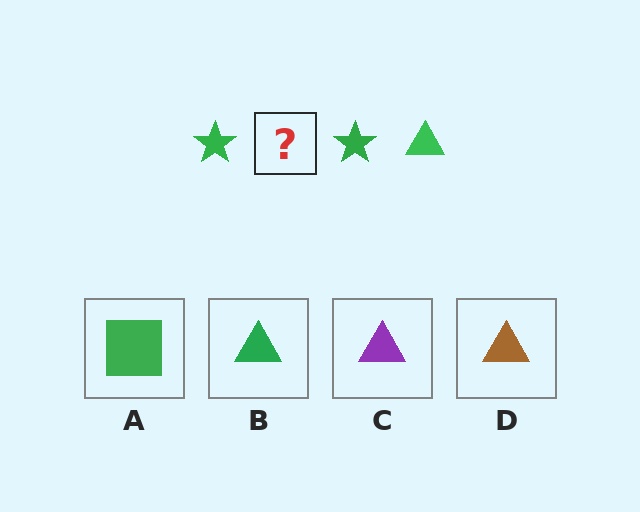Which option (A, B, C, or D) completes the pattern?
B.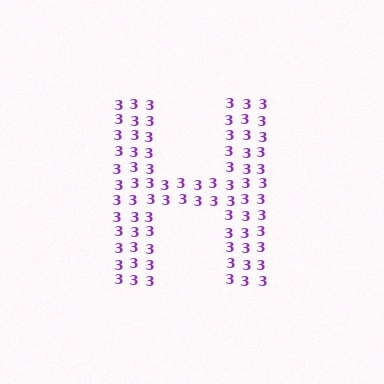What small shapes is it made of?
It is made of small digit 3's.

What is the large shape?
The large shape is the letter H.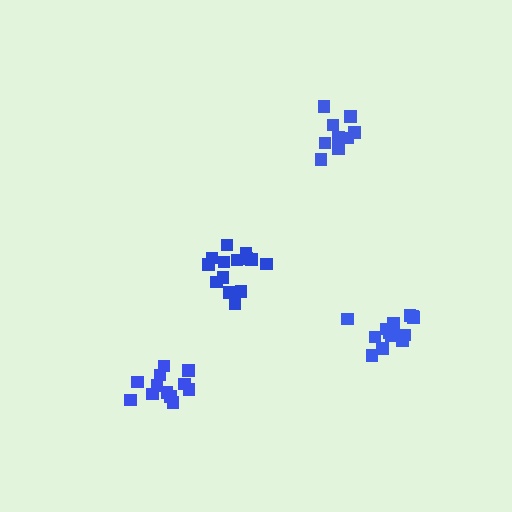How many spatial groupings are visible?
There are 4 spatial groupings.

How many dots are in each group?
Group 1: 14 dots, Group 2: 9 dots, Group 3: 15 dots, Group 4: 12 dots (50 total).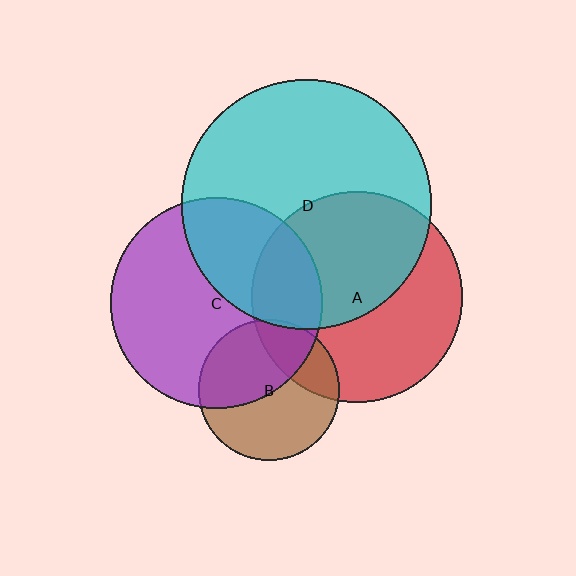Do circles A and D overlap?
Yes.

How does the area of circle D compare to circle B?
Approximately 3.2 times.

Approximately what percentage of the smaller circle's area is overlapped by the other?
Approximately 50%.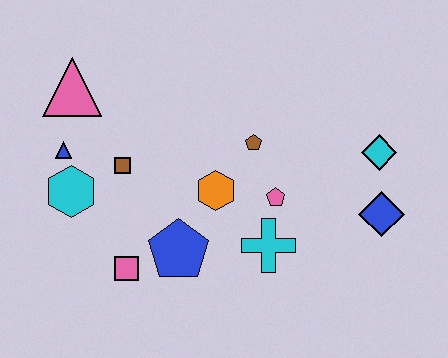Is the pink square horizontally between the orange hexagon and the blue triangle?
Yes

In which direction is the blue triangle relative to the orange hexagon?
The blue triangle is to the left of the orange hexagon.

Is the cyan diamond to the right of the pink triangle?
Yes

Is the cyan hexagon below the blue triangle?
Yes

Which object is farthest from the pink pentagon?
The pink triangle is farthest from the pink pentagon.